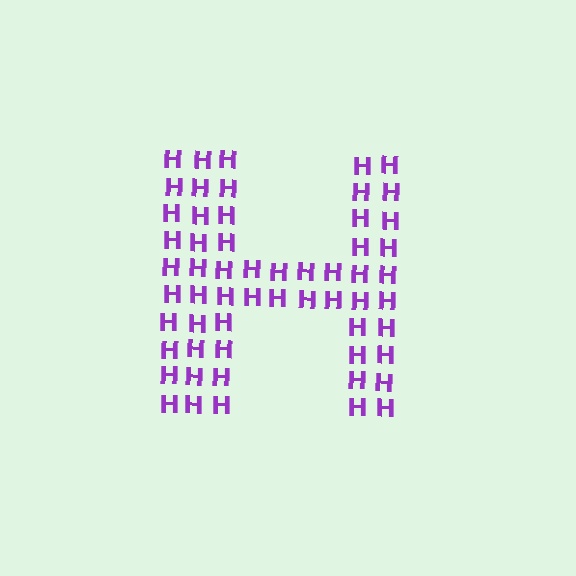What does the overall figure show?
The overall figure shows the letter H.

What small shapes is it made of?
It is made of small letter H's.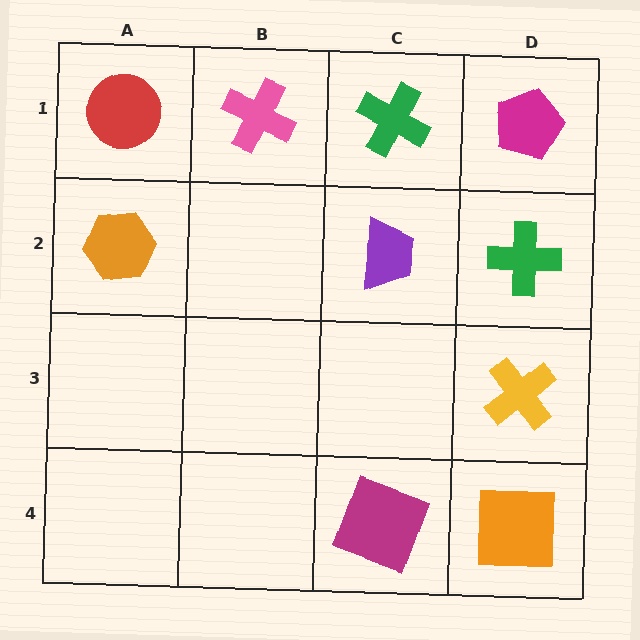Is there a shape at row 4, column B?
No, that cell is empty.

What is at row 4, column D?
An orange square.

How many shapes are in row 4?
2 shapes.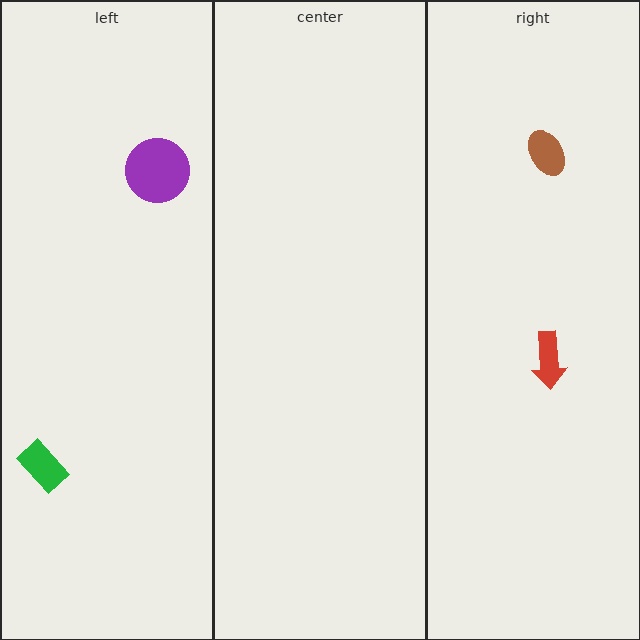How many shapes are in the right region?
2.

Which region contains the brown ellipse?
The right region.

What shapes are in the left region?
The purple circle, the green rectangle.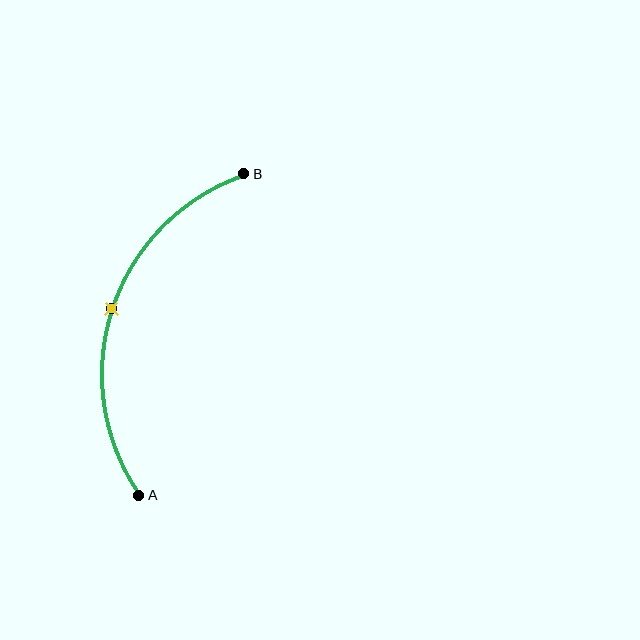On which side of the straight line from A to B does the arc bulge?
The arc bulges to the left of the straight line connecting A and B.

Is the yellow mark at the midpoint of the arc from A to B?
Yes. The yellow mark lies on the arc at equal arc-length from both A and B — it is the arc midpoint.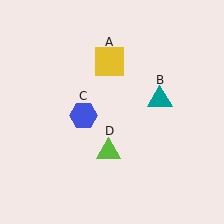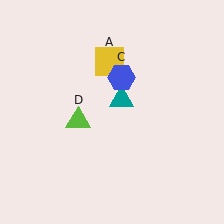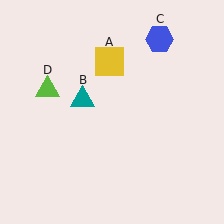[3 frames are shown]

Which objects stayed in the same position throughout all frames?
Yellow square (object A) remained stationary.